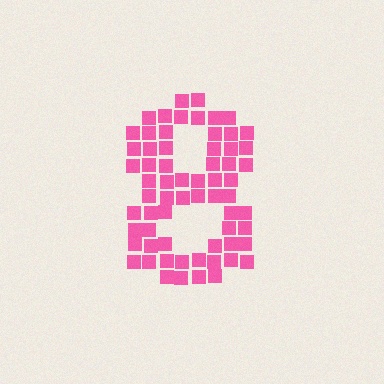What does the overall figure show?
The overall figure shows the digit 8.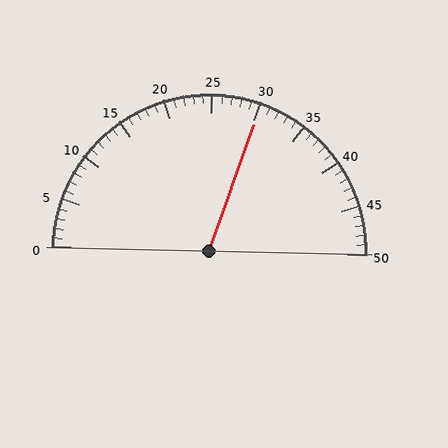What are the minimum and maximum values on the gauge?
The gauge ranges from 0 to 50.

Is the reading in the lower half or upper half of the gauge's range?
The reading is in the upper half of the range (0 to 50).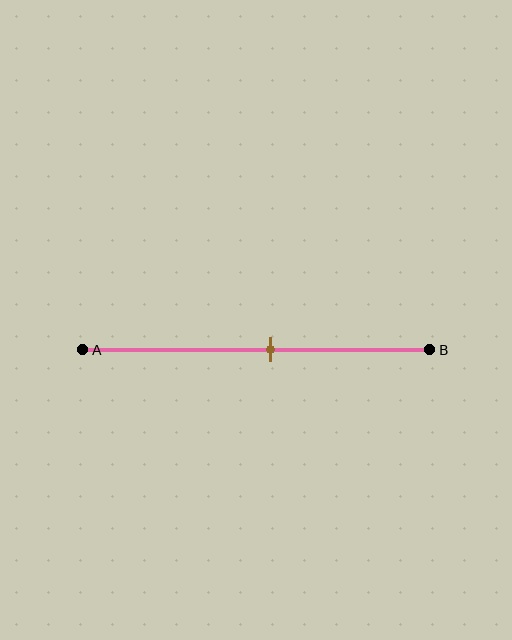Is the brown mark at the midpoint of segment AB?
No, the mark is at about 55% from A, not at the 50% midpoint.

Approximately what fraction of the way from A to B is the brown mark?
The brown mark is approximately 55% of the way from A to B.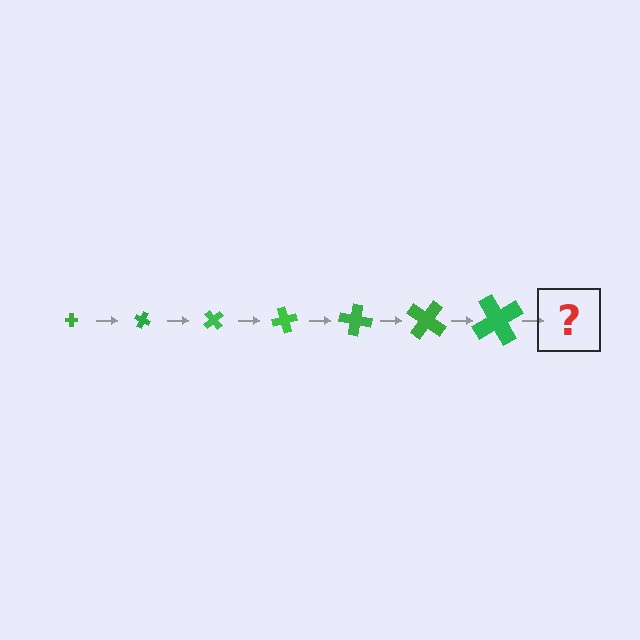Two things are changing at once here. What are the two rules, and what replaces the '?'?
The two rules are that the cross grows larger each step and it rotates 25 degrees each step. The '?' should be a cross, larger than the previous one and rotated 175 degrees from the start.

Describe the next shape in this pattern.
It should be a cross, larger than the previous one and rotated 175 degrees from the start.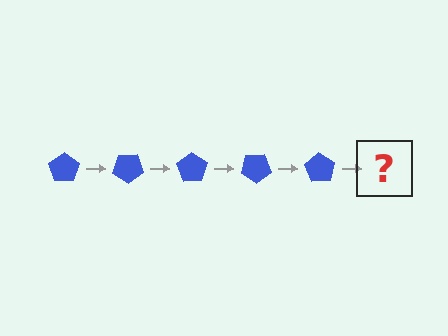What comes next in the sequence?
The next element should be a blue pentagon rotated 175 degrees.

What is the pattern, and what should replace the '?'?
The pattern is that the pentagon rotates 35 degrees each step. The '?' should be a blue pentagon rotated 175 degrees.